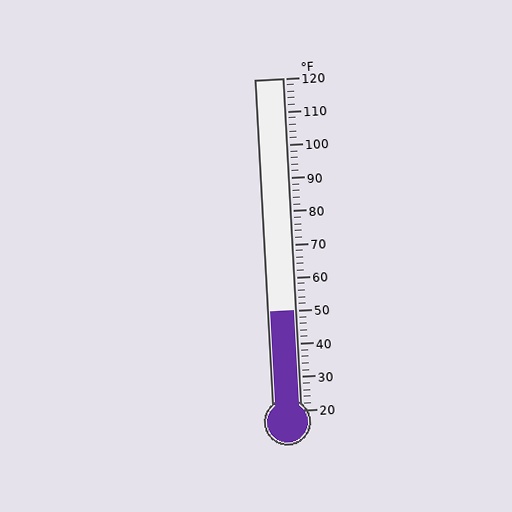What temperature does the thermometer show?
The thermometer shows approximately 50°F.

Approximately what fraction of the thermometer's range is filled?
The thermometer is filled to approximately 30% of its range.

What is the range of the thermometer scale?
The thermometer scale ranges from 20°F to 120°F.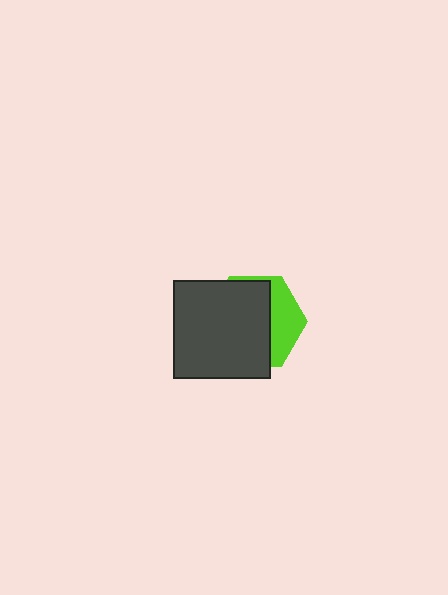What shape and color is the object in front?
The object in front is a dark gray square.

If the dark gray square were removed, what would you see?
You would see the complete lime hexagon.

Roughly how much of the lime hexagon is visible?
A small part of it is visible (roughly 32%).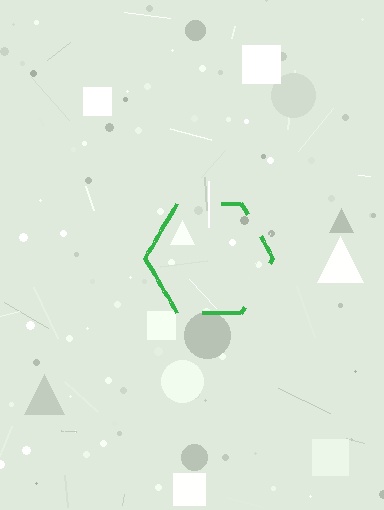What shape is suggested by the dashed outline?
The dashed outline suggests a hexagon.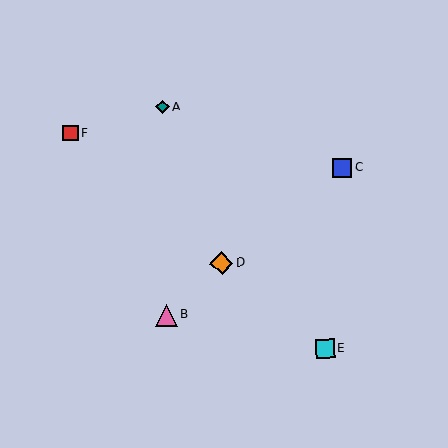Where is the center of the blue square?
The center of the blue square is at (342, 168).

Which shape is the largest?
The orange diamond (labeled D) is the largest.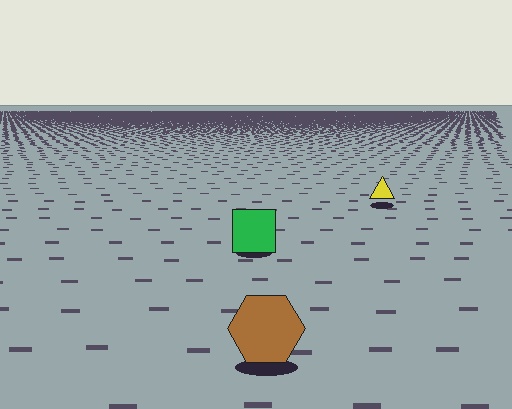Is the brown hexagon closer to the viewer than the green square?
Yes. The brown hexagon is closer — you can tell from the texture gradient: the ground texture is coarser near it.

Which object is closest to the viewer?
The brown hexagon is closest. The texture marks near it are larger and more spread out.